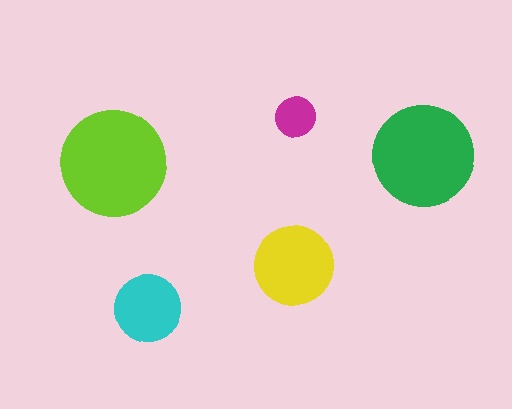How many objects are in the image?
There are 5 objects in the image.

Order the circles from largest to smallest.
the lime one, the green one, the yellow one, the cyan one, the magenta one.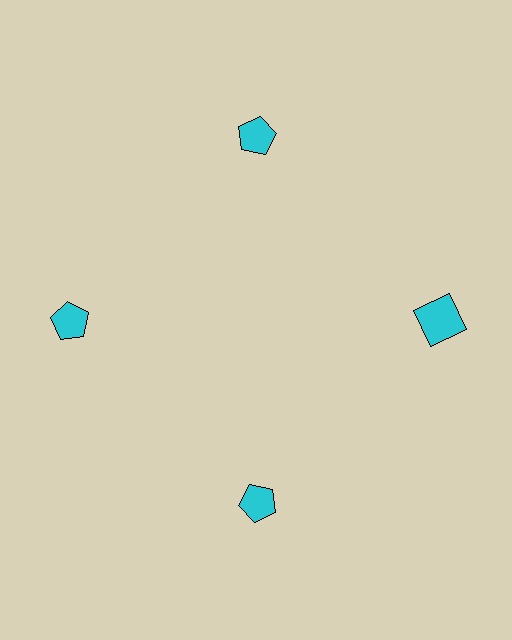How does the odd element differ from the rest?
It has a different shape: square instead of pentagon.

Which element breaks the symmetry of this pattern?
The cyan square at roughly the 3 o'clock position breaks the symmetry. All other shapes are cyan pentagons.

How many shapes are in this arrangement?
There are 4 shapes arranged in a ring pattern.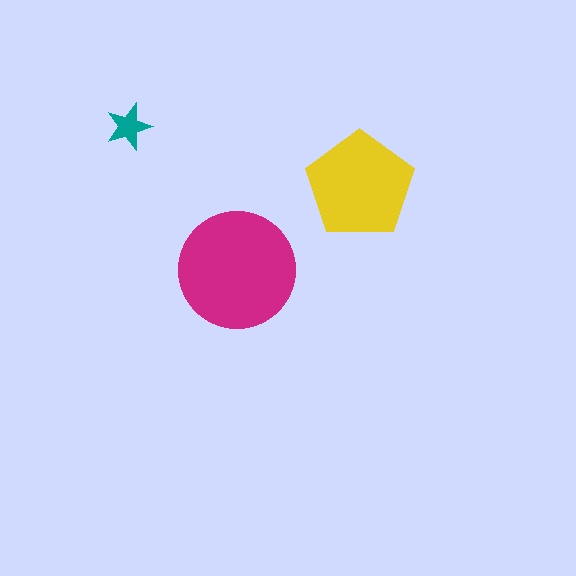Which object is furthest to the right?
The yellow pentagon is rightmost.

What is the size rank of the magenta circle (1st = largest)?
1st.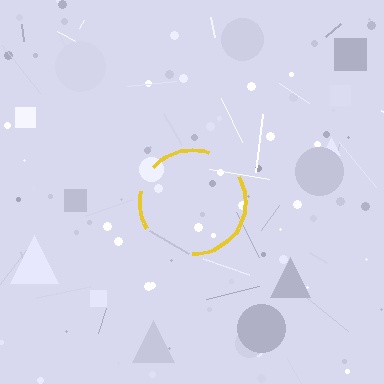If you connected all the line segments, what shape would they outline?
They would outline a circle.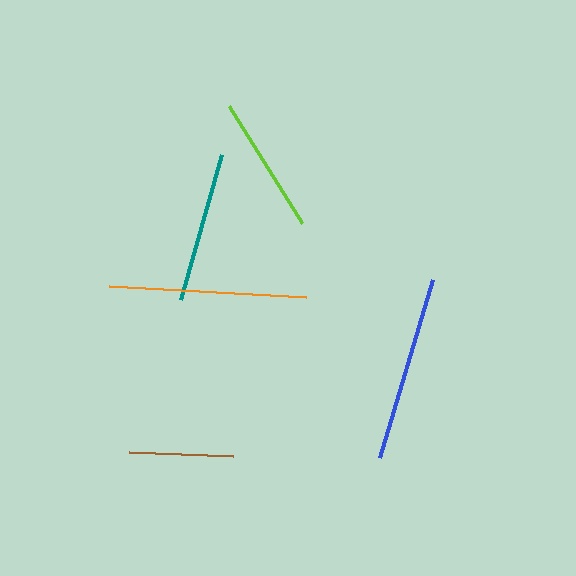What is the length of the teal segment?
The teal segment is approximately 152 pixels long.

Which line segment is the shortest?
The brown line is the shortest at approximately 105 pixels.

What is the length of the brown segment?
The brown segment is approximately 105 pixels long.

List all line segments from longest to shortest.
From longest to shortest: orange, blue, teal, lime, brown.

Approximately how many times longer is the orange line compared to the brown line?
The orange line is approximately 1.9 times the length of the brown line.